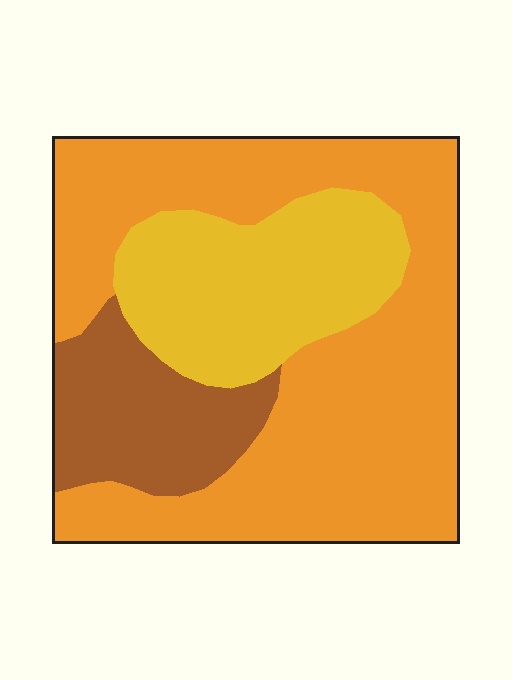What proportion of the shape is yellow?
Yellow covers 25% of the shape.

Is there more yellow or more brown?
Yellow.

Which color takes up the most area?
Orange, at roughly 60%.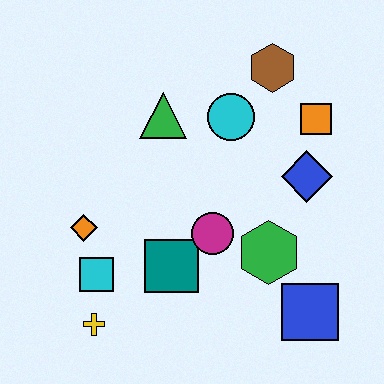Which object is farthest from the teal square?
The brown hexagon is farthest from the teal square.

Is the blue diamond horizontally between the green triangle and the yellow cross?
No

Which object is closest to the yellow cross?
The cyan square is closest to the yellow cross.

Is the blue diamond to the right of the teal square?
Yes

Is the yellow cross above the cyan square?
No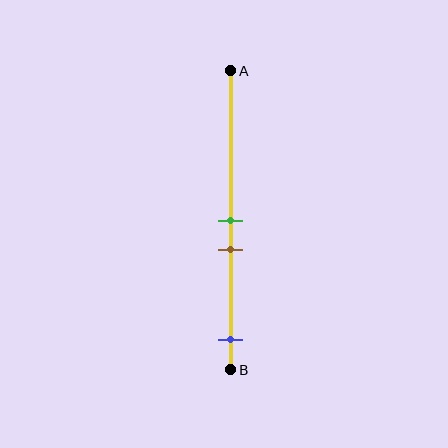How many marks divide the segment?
There are 3 marks dividing the segment.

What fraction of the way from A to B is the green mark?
The green mark is approximately 50% (0.5) of the way from A to B.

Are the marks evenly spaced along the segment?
No, the marks are not evenly spaced.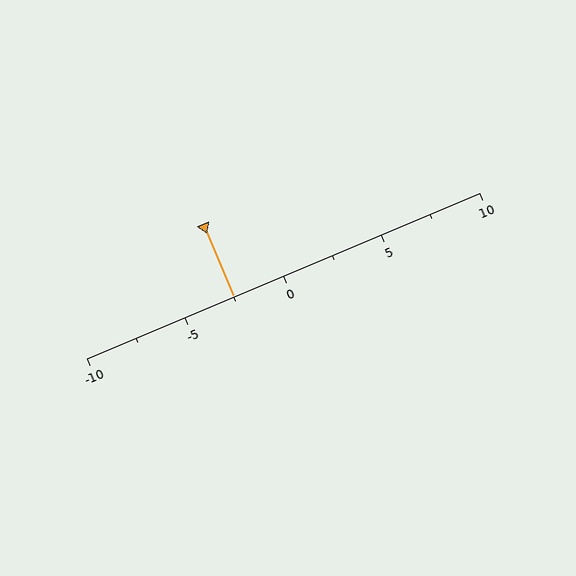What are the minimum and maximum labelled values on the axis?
The axis runs from -10 to 10.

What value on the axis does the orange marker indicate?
The marker indicates approximately -2.5.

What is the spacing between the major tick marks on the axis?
The major ticks are spaced 5 apart.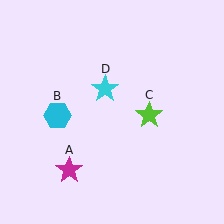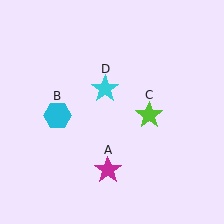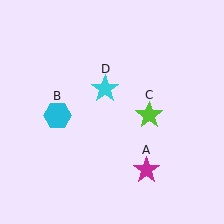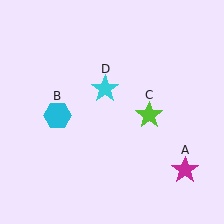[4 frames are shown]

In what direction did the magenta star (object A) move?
The magenta star (object A) moved right.